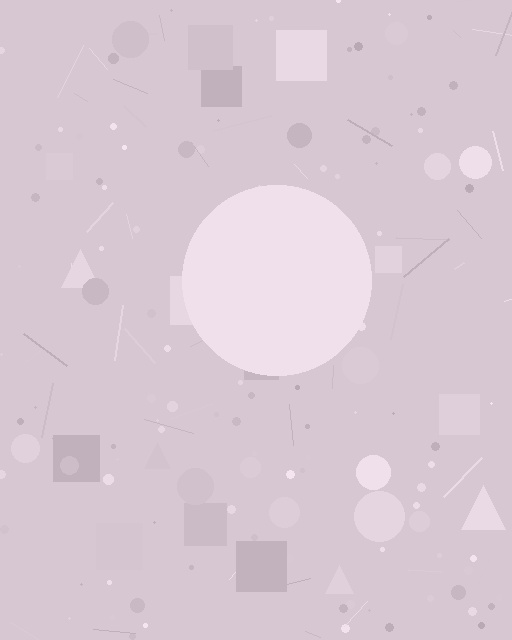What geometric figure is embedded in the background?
A circle is embedded in the background.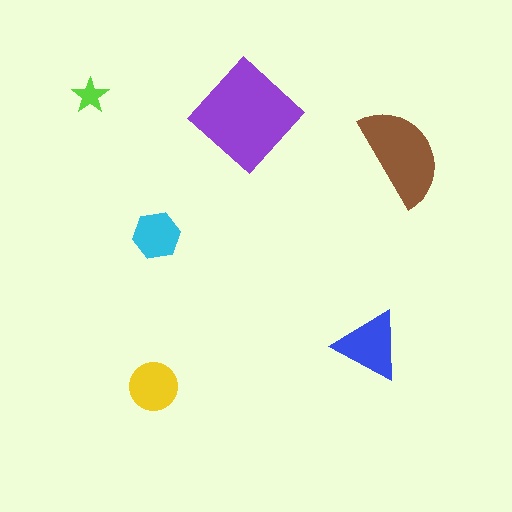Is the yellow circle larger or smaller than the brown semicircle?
Smaller.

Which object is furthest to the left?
The lime star is leftmost.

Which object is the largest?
The purple diamond.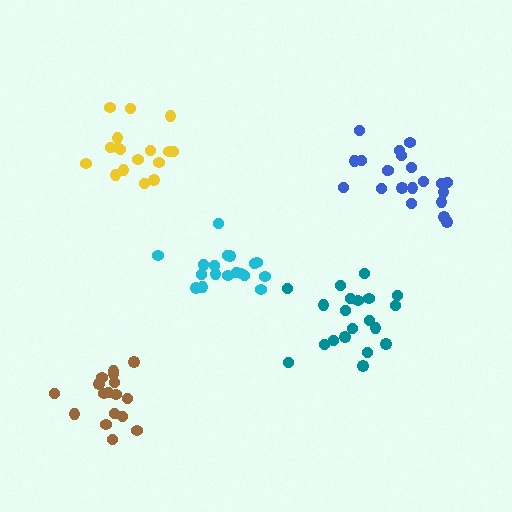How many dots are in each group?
Group 1: 20 dots, Group 2: 19 dots, Group 3: 17 dots, Group 4: 21 dots, Group 5: 17 dots (94 total).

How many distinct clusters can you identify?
There are 5 distinct clusters.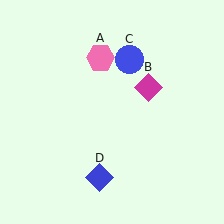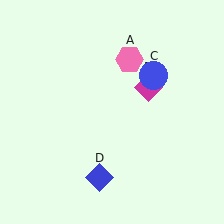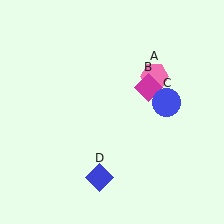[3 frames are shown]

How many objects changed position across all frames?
2 objects changed position: pink hexagon (object A), blue circle (object C).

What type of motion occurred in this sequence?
The pink hexagon (object A), blue circle (object C) rotated clockwise around the center of the scene.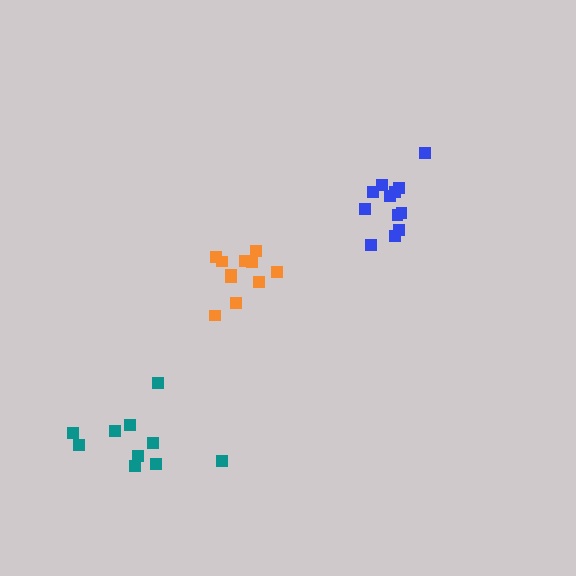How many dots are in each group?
Group 1: 13 dots, Group 2: 11 dots, Group 3: 10 dots (34 total).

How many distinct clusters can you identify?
There are 3 distinct clusters.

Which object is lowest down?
The teal cluster is bottommost.